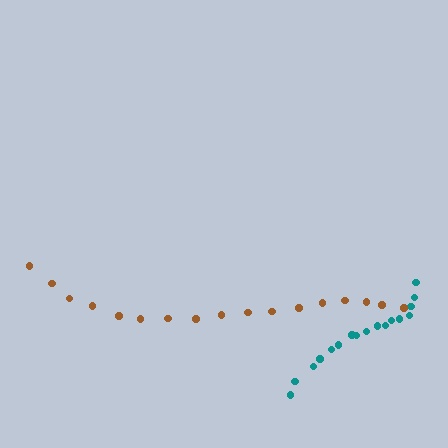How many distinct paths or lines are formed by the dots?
There are 2 distinct paths.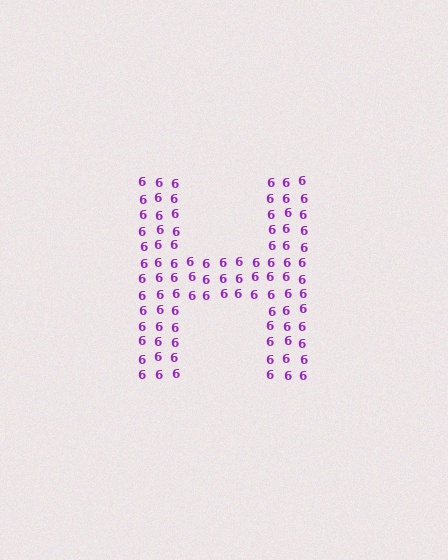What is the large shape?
The large shape is the letter H.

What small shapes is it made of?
It is made of small digit 6's.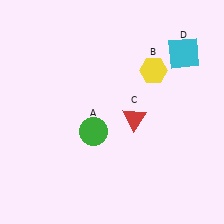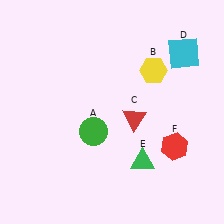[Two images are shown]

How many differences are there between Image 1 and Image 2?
There are 2 differences between the two images.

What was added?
A green triangle (E), a red hexagon (F) were added in Image 2.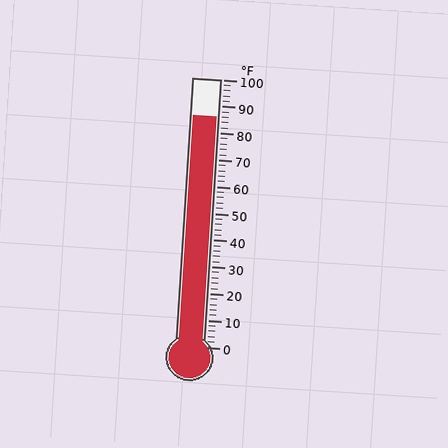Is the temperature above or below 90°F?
The temperature is below 90°F.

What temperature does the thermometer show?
The thermometer shows approximately 86°F.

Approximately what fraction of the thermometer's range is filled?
The thermometer is filled to approximately 85% of its range.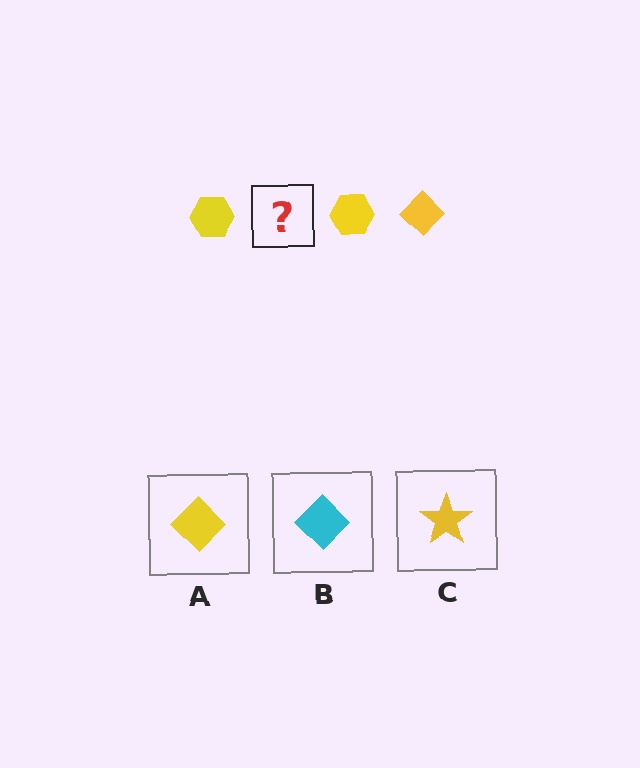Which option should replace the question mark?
Option A.